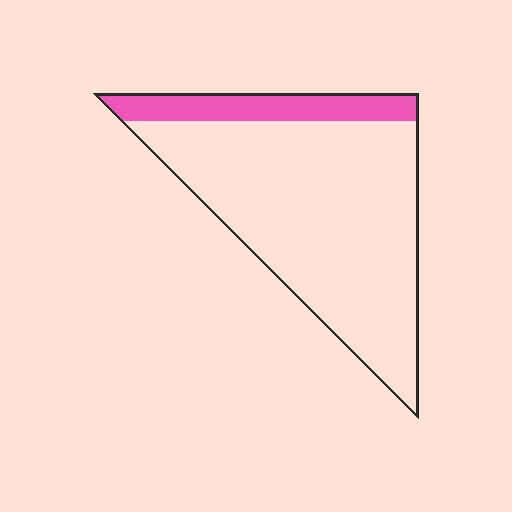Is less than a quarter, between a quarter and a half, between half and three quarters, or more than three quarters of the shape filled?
Less than a quarter.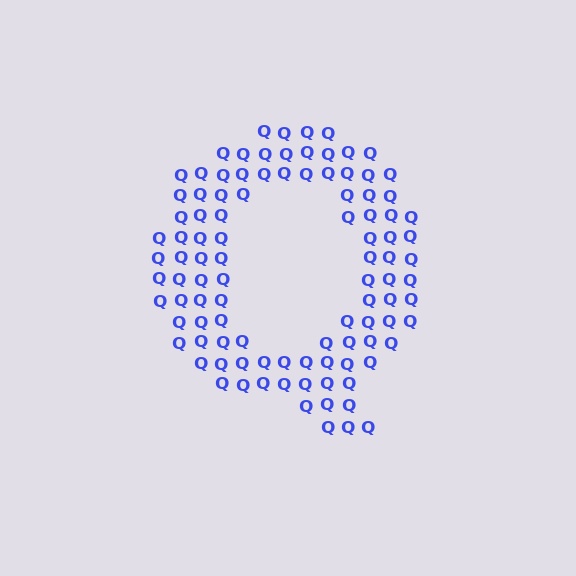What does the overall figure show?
The overall figure shows the letter Q.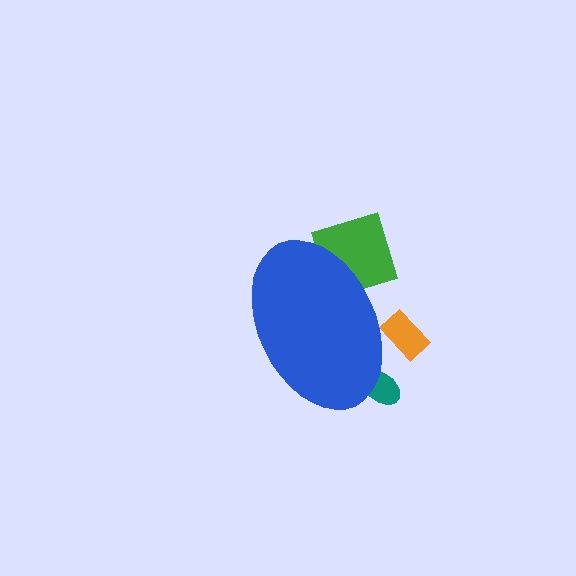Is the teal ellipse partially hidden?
Yes, the teal ellipse is partially hidden behind the blue ellipse.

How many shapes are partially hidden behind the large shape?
3 shapes are partially hidden.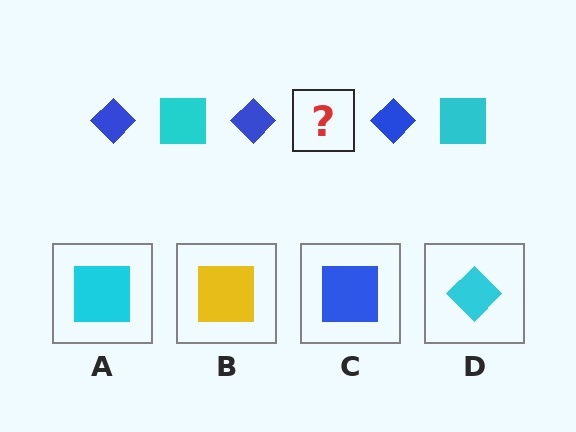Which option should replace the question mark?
Option A.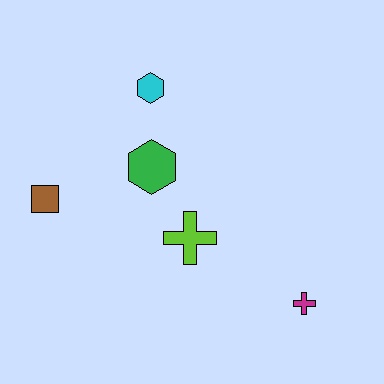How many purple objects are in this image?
There are no purple objects.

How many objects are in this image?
There are 5 objects.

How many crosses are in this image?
There are 2 crosses.